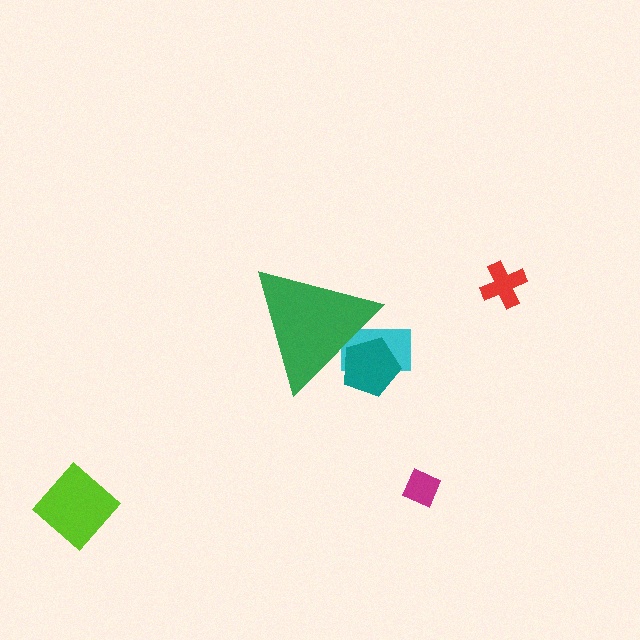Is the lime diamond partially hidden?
No, the lime diamond is fully visible.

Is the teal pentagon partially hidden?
Yes, the teal pentagon is partially hidden behind the green triangle.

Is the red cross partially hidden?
No, the red cross is fully visible.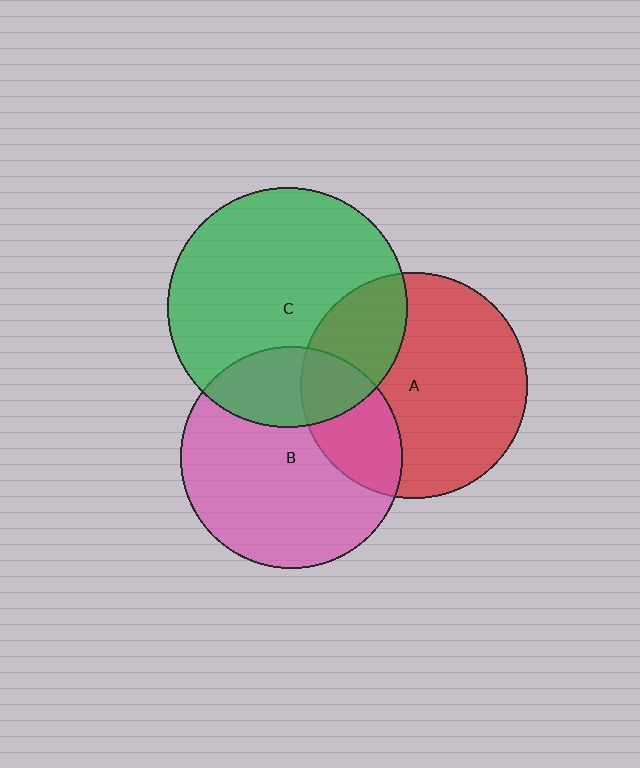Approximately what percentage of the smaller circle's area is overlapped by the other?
Approximately 25%.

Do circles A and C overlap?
Yes.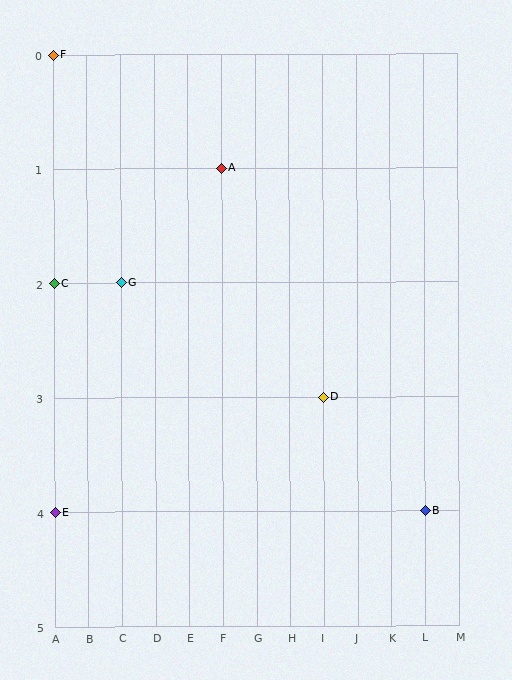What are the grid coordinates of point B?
Point B is at grid coordinates (L, 4).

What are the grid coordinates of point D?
Point D is at grid coordinates (I, 3).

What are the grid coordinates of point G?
Point G is at grid coordinates (C, 2).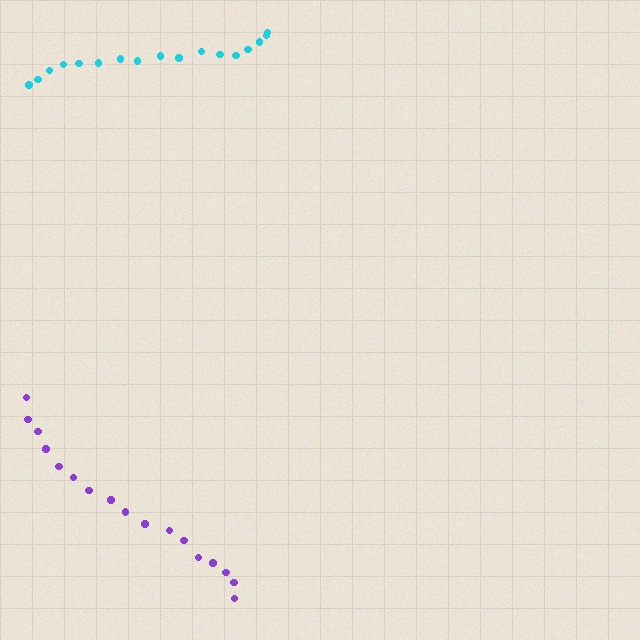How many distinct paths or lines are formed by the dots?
There are 2 distinct paths.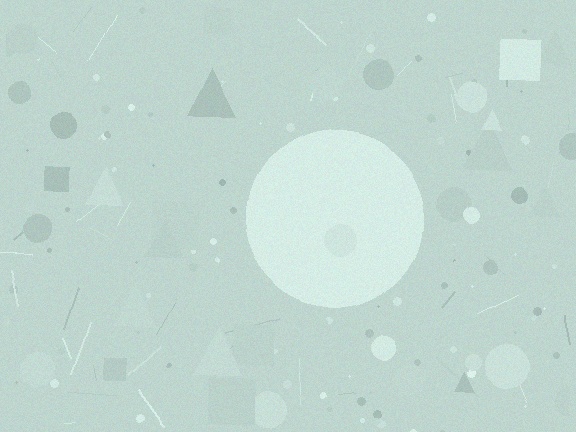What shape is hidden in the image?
A circle is hidden in the image.